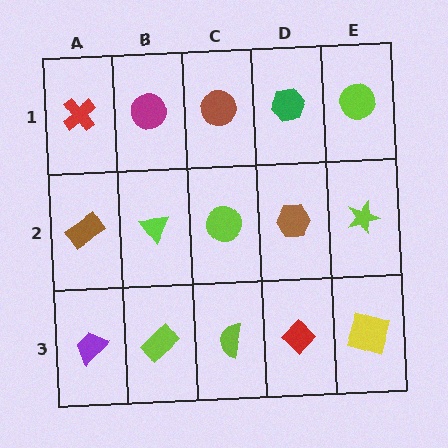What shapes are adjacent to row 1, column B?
A lime triangle (row 2, column B), a red cross (row 1, column A), a brown circle (row 1, column C).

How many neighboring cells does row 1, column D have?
3.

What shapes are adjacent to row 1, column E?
A lime star (row 2, column E), a green hexagon (row 1, column D).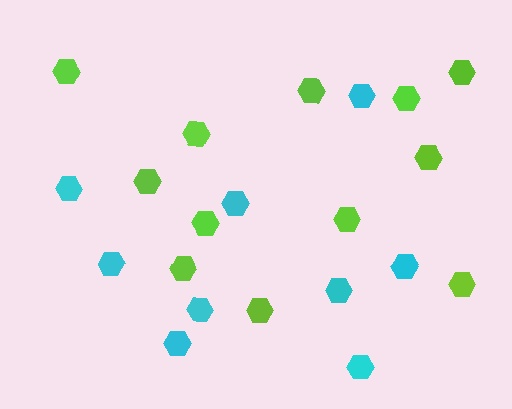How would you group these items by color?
There are 2 groups: one group of lime hexagons (12) and one group of cyan hexagons (9).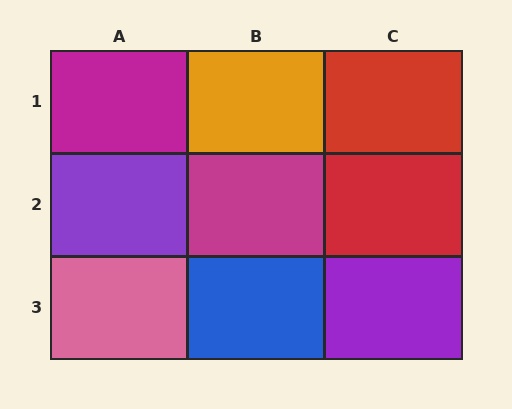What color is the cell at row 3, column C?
Purple.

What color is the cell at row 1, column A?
Magenta.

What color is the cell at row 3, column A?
Pink.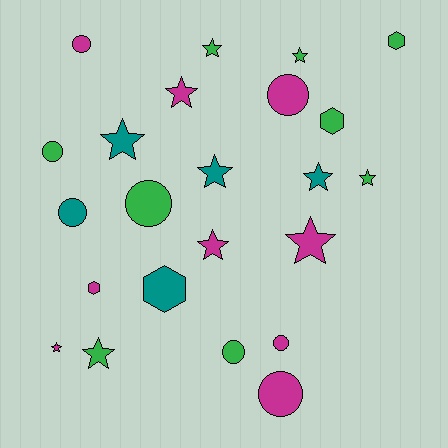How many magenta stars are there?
There are 4 magenta stars.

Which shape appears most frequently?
Star, with 11 objects.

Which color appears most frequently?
Magenta, with 9 objects.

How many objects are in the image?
There are 23 objects.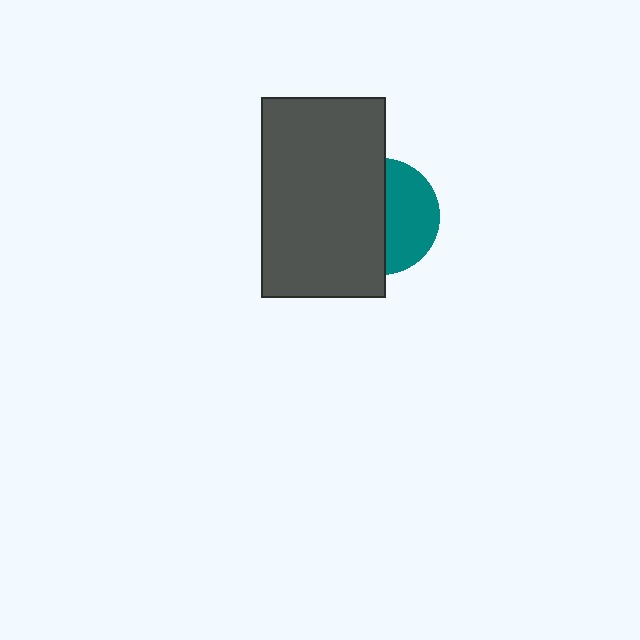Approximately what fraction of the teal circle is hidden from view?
Roughly 55% of the teal circle is hidden behind the dark gray rectangle.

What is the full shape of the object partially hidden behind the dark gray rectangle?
The partially hidden object is a teal circle.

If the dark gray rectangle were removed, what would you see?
You would see the complete teal circle.